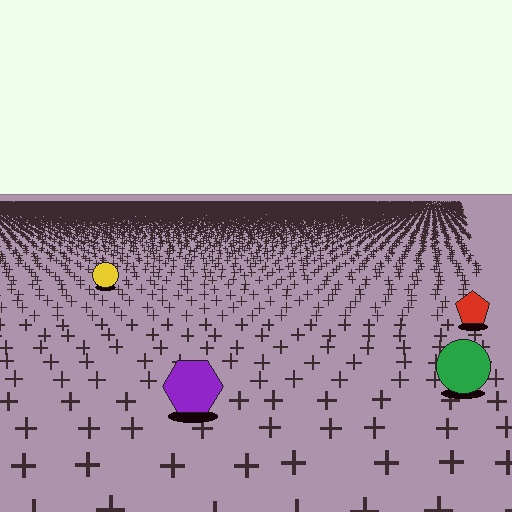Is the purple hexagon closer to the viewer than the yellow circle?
Yes. The purple hexagon is closer — you can tell from the texture gradient: the ground texture is coarser near it.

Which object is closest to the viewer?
The purple hexagon is closest. The texture marks near it are larger and more spread out.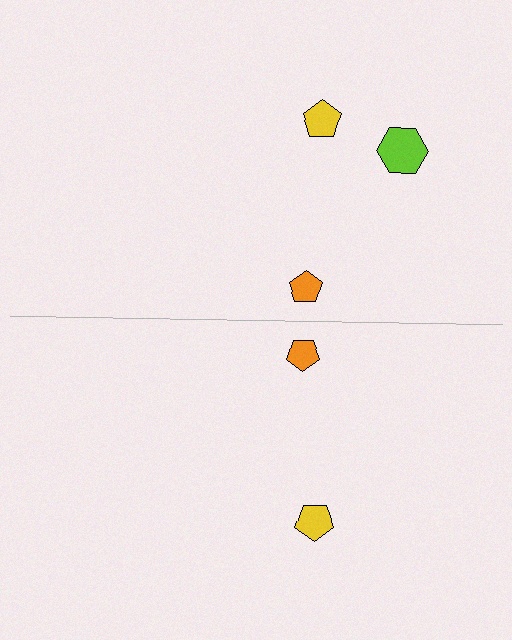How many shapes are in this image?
There are 5 shapes in this image.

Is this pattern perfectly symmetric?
No, the pattern is not perfectly symmetric. A lime hexagon is missing from the bottom side.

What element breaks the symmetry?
A lime hexagon is missing from the bottom side.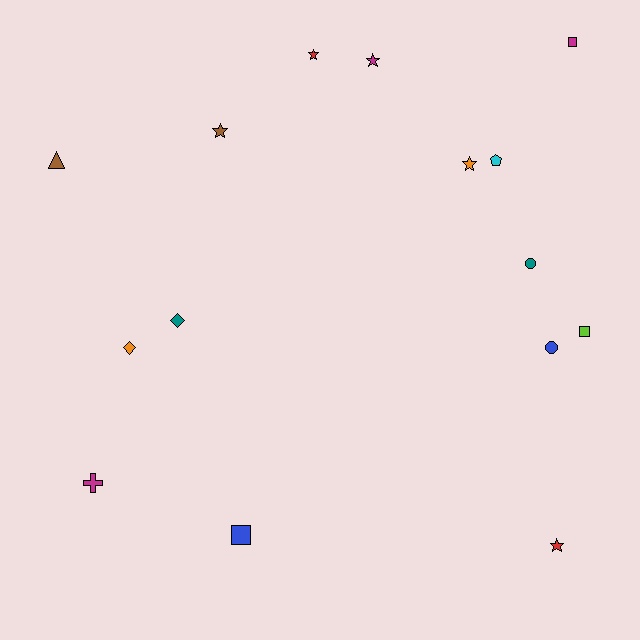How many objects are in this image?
There are 15 objects.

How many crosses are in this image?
There is 1 cross.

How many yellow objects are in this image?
There are no yellow objects.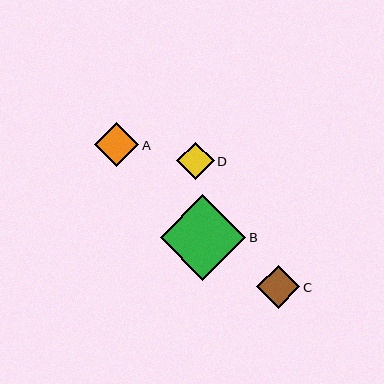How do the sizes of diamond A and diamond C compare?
Diamond A and diamond C are approximately the same size.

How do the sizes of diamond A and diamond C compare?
Diamond A and diamond C are approximately the same size.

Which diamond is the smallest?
Diamond D is the smallest with a size of approximately 38 pixels.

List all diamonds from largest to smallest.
From largest to smallest: B, A, C, D.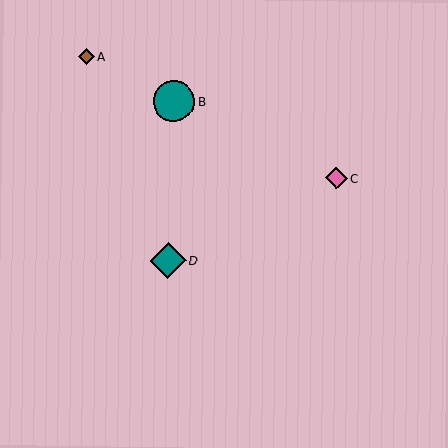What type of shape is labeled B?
Shape B is a teal circle.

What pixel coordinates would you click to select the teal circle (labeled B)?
Click at (174, 102) to select the teal circle B.